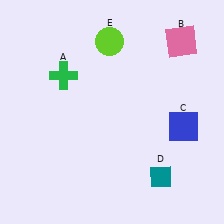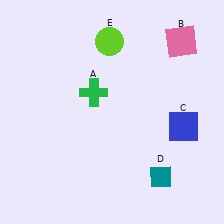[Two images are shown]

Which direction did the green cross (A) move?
The green cross (A) moved right.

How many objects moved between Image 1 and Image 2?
1 object moved between the two images.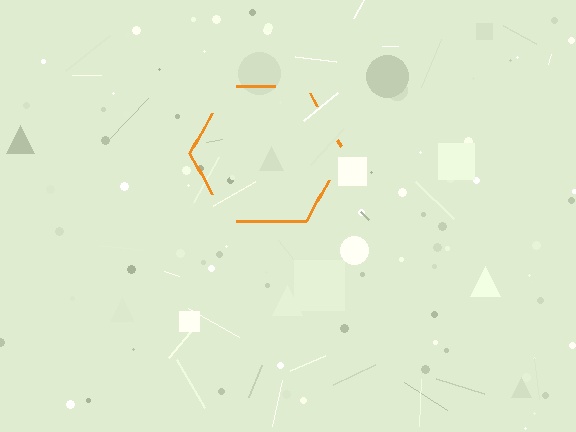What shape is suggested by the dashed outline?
The dashed outline suggests a hexagon.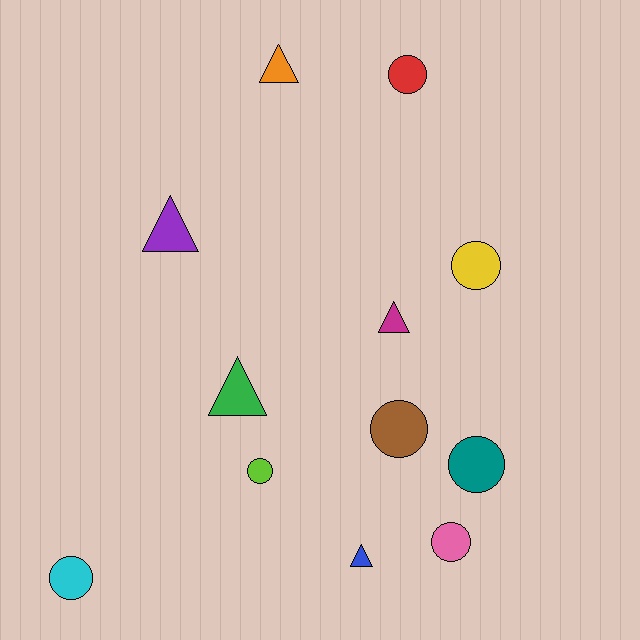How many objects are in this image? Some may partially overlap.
There are 12 objects.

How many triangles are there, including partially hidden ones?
There are 5 triangles.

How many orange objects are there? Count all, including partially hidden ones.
There is 1 orange object.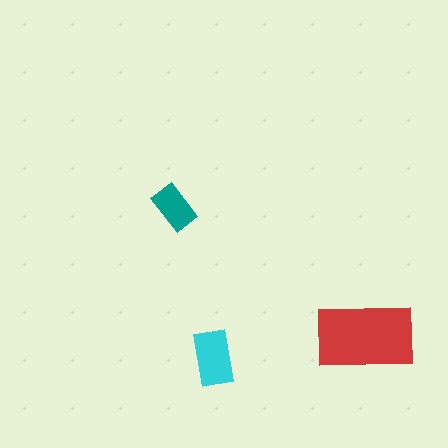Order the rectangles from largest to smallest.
the red one, the cyan one, the teal one.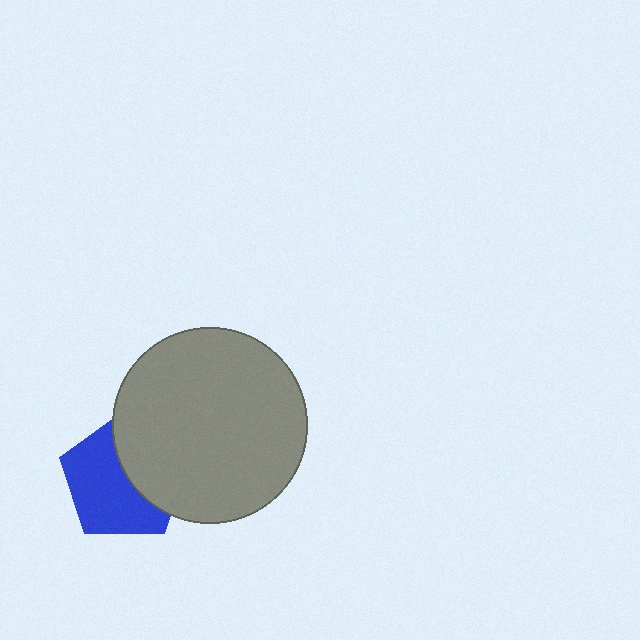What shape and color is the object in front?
The object in front is a gray circle.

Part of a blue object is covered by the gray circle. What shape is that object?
It is a pentagon.